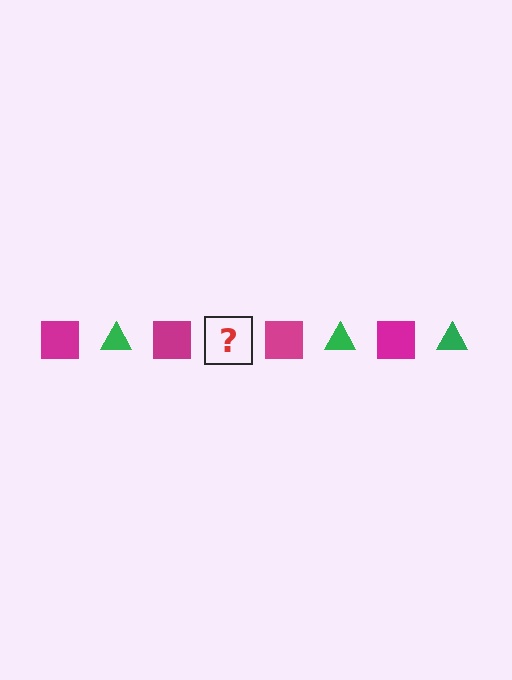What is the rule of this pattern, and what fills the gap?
The rule is that the pattern alternates between magenta square and green triangle. The gap should be filled with a green triangle.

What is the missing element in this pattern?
The missing element is a green triangle.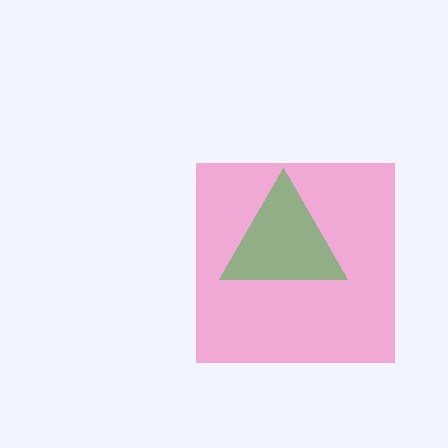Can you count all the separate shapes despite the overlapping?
Yes, there are 2 separate shapes.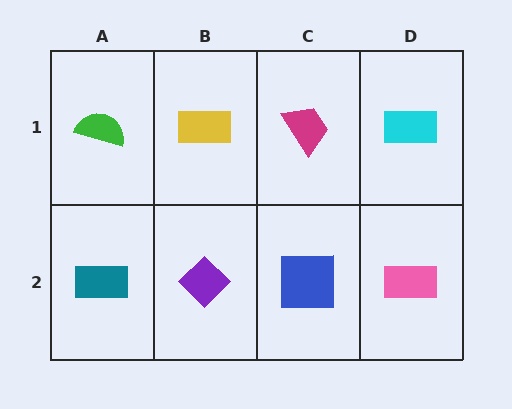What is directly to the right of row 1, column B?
A magenta trapezoid.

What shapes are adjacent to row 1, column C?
A blue square (row 2, column C), a yellow rectangle (row 1, column B), a cyan rectangle (row 1, column D).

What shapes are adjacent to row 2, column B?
A yellow rectangle (row 1, column B), a teal rectangle (row 2, column A), a blue square (row 2, column C).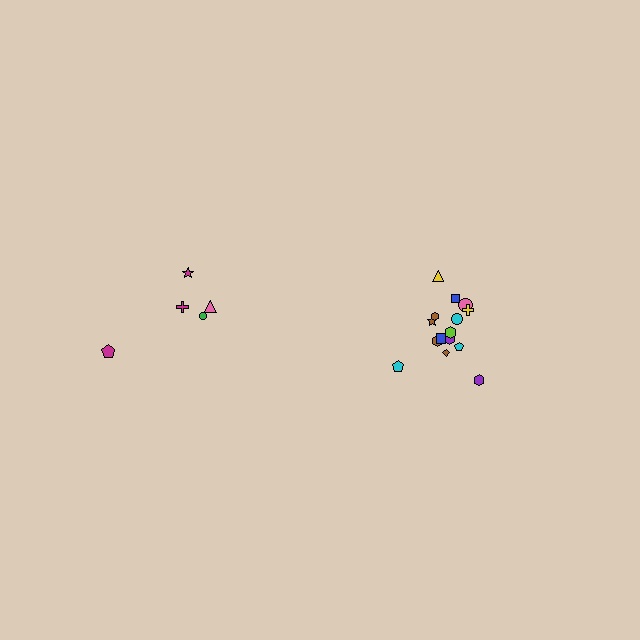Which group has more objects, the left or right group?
The right group.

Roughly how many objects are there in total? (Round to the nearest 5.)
Roughly 20 objects in total.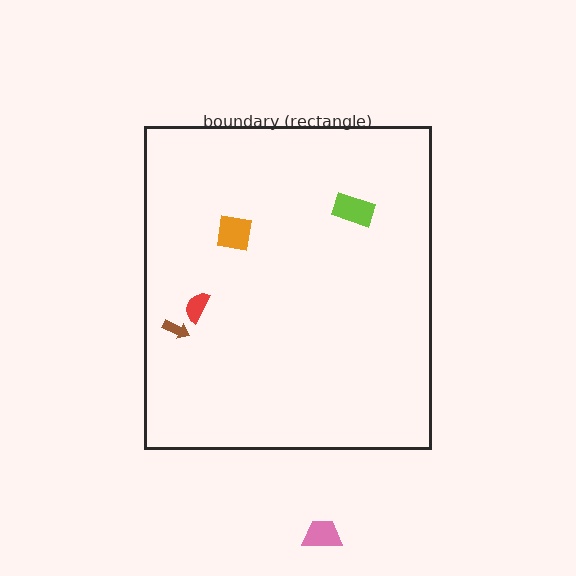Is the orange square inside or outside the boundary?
Inside.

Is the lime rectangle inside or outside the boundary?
Inside.